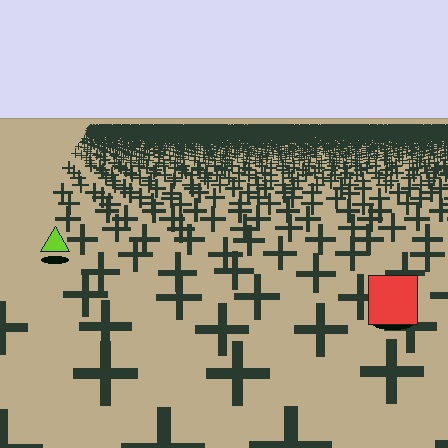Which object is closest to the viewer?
The red square is closest. The texture marks near it are larger and more spread out.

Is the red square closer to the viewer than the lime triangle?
Yes. The red square is closer — you can tell from the texture gradient: the ground texture is coarser near it.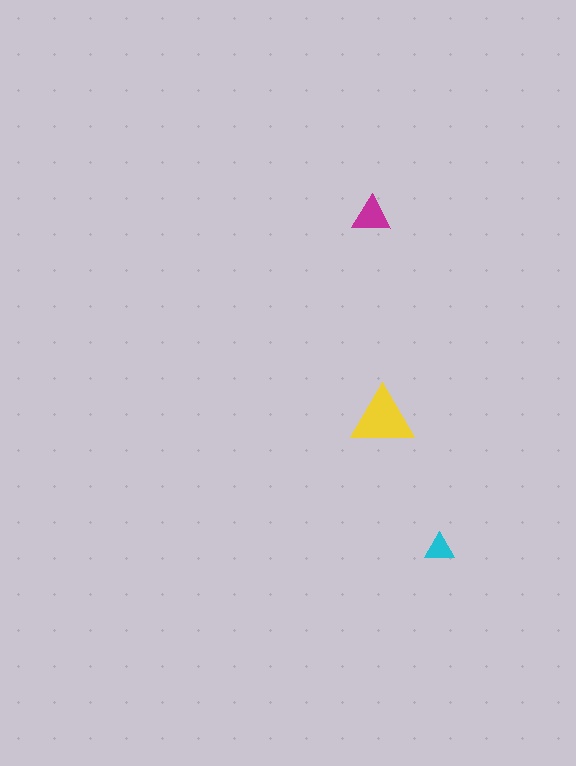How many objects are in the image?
There are 3 objects in the image.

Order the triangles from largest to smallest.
the yellow one, the magenta one, the cyan one.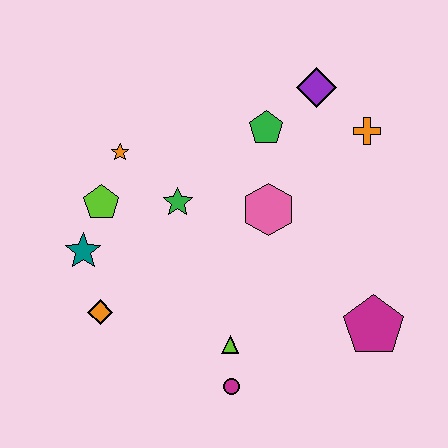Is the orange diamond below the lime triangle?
No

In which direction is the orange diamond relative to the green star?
The orange diamond is below the green star.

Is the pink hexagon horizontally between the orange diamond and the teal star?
No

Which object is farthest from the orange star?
The magenta pentagon is farthest from the orange star.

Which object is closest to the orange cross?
The purple diamond is closest to the orange cross.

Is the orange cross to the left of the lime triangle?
No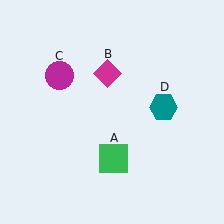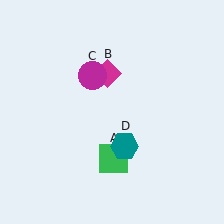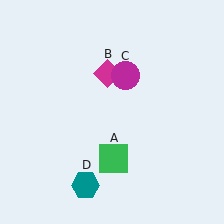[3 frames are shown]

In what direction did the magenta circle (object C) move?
The magenta circle (object C) moved right.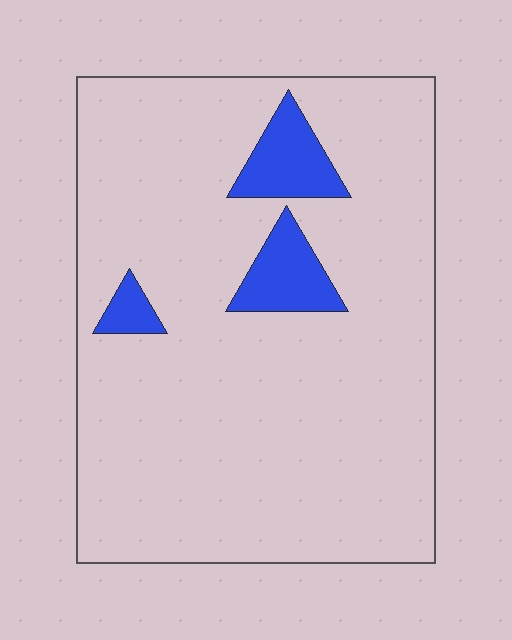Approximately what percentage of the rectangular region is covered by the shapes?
Approximately 10%.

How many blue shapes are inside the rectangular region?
3.